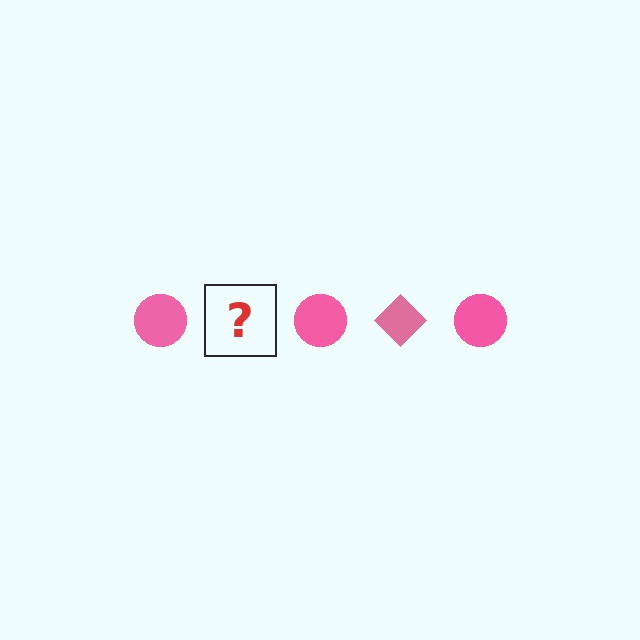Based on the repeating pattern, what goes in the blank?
The blank should be a pink diamond.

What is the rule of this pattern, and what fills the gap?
The rule is that the pattern cycles through circle, diamond shapes in pink. The gap should be filled with a pink diamond.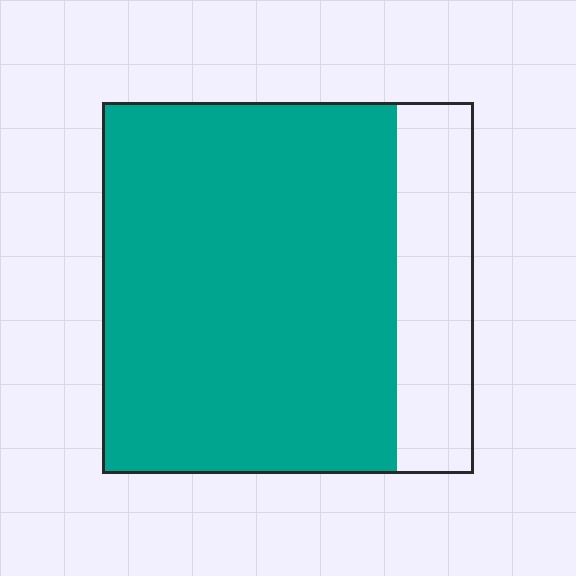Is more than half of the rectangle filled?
Yes.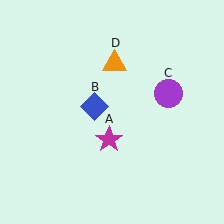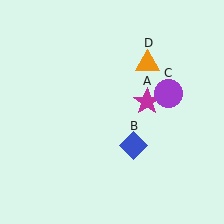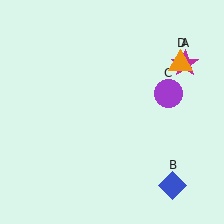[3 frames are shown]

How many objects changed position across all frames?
3 objects changed position: magenta star (object A), blue diamond (object B), orange triangle (object D).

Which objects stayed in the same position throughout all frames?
Purple circle (object C) remained stationary.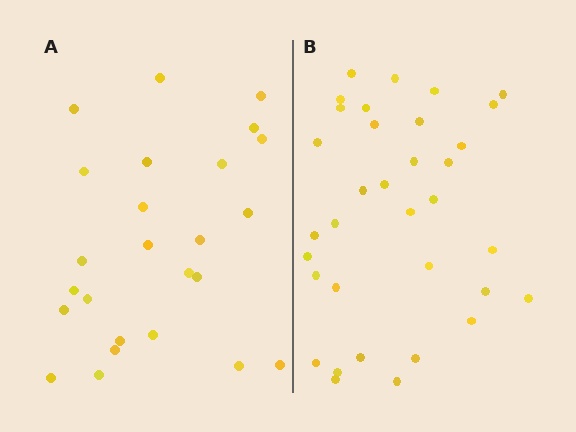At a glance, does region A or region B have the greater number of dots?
Region B (the right region) has more dots.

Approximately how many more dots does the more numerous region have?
Region B has roughly 8 or so more dots than region A.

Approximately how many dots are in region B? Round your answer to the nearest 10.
About 30 dots. (The exact count is 34, which rounds to 30.)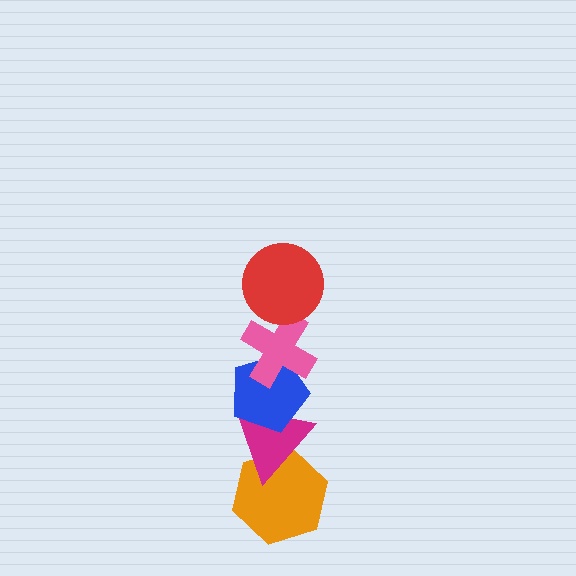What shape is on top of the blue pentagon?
The pink cross is on top of the blue pentagon.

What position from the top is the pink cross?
The pink cross is 2nd from the top.